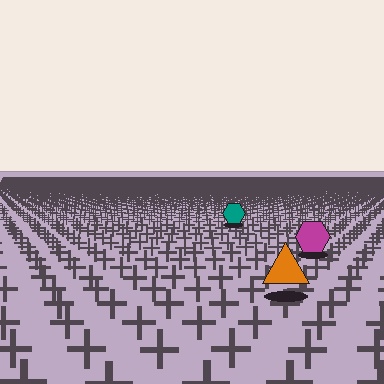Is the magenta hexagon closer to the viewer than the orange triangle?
No. The orange triangle is closer — you can tell from the texture gradient: the ground texture is coarser near it.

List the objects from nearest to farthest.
From nearest to farthest: the orange triangle, the magenta hexagon, the teal hexagon.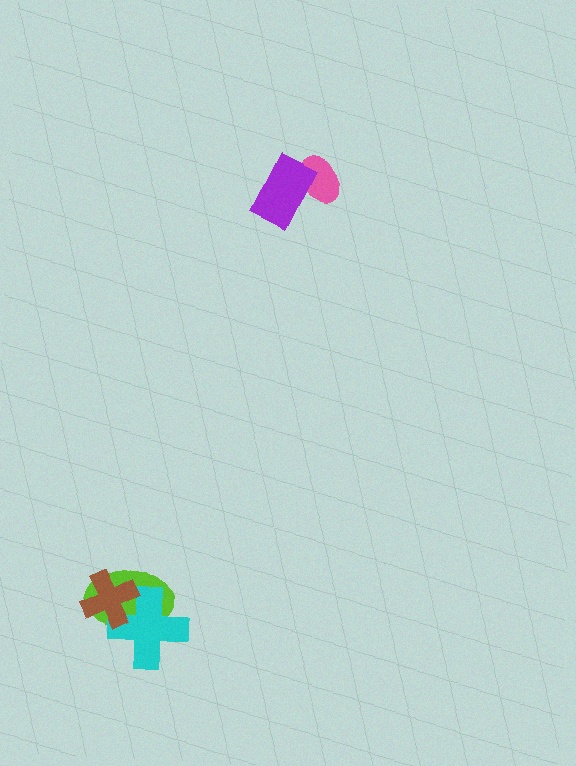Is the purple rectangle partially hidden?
No, no other shape covers it.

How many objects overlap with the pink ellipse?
1 object overlaps with the pink ellipse.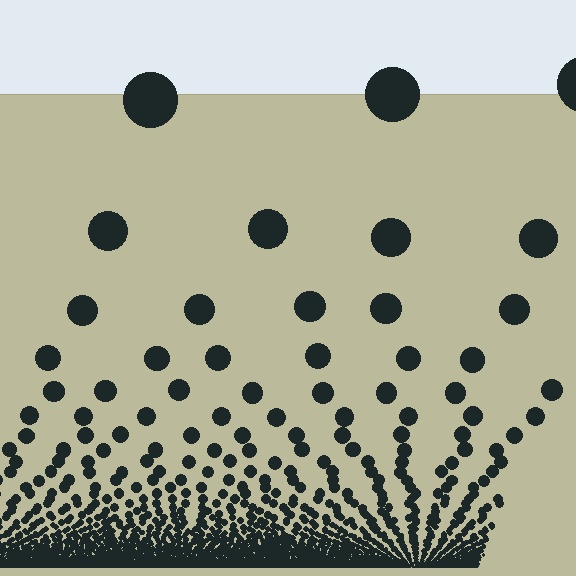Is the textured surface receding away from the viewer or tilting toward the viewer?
The surface appears to tilt toward the viewer. Texture elements get larger and sparser toward the top.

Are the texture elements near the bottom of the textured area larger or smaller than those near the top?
Smaller. The gradient is inverted — elements near the bottom are smaller and denser.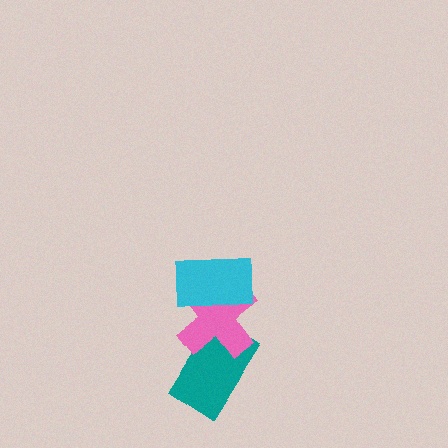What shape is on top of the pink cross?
The cyan rectangle is on top of the pink cross.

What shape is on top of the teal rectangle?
The pink cross is on top of the teal rectangle.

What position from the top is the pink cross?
The pink cross is 2nd from the top.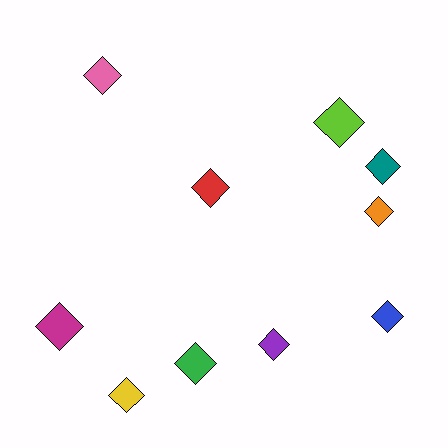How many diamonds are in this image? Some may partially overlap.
There are 10 diamonds.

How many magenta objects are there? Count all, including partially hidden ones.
There is 1 magenta object.